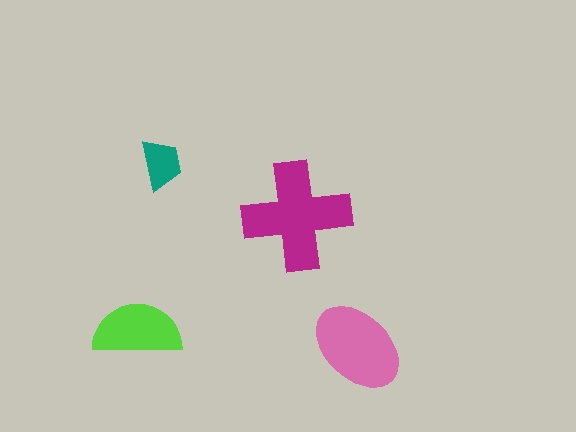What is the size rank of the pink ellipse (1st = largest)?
2nd.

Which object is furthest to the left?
The lime semicircle is leftmost.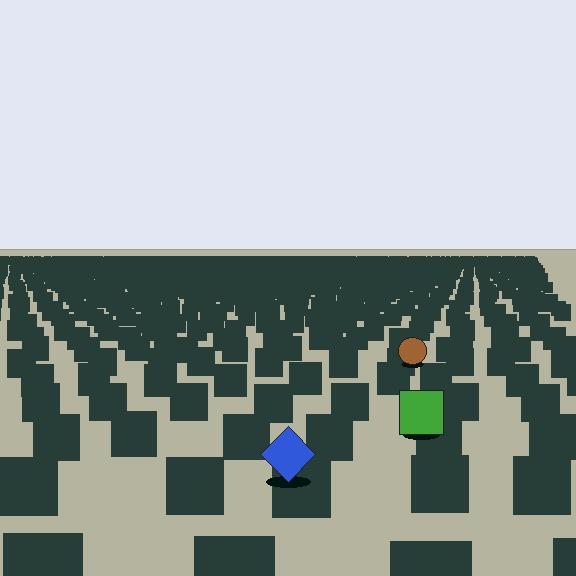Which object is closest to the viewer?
The blue diamond is closest. The texture marks near it are larger and more spread out.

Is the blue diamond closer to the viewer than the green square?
Yes. The blue diamond is closer — you can tell from the texture gradient: the ground texture is coarser near it.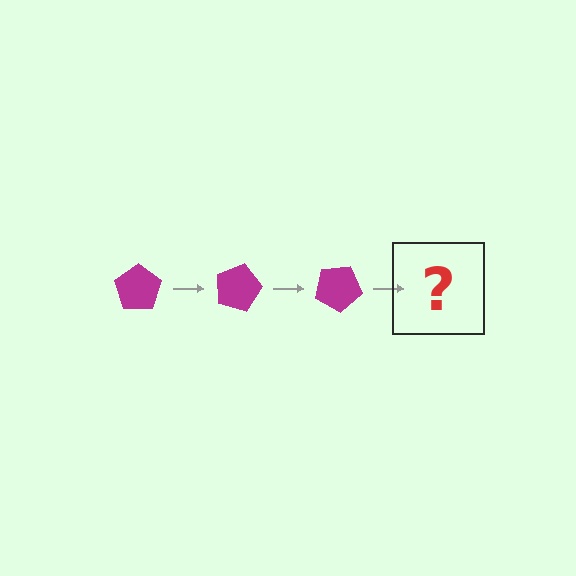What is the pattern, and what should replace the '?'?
The pattern is that the pentagon rotates 15 degrees each step. The '?' should be a magenta pentagon rotated 45 degrees.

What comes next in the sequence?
The next element should be a magenta pentagon rotated 45 degrees.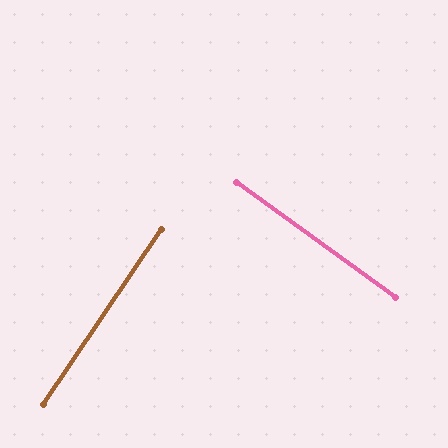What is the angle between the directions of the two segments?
Approximately 88 degrees.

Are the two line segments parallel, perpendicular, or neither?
Perpendicular — they meet at approximately 88°.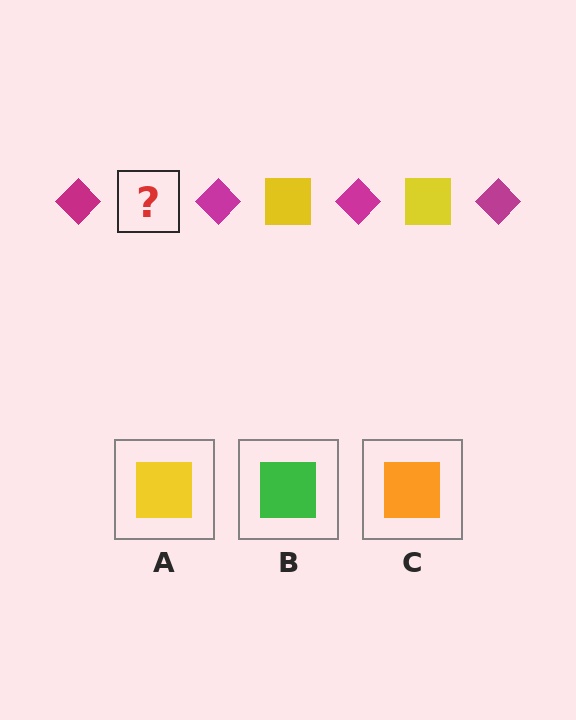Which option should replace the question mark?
Option A.